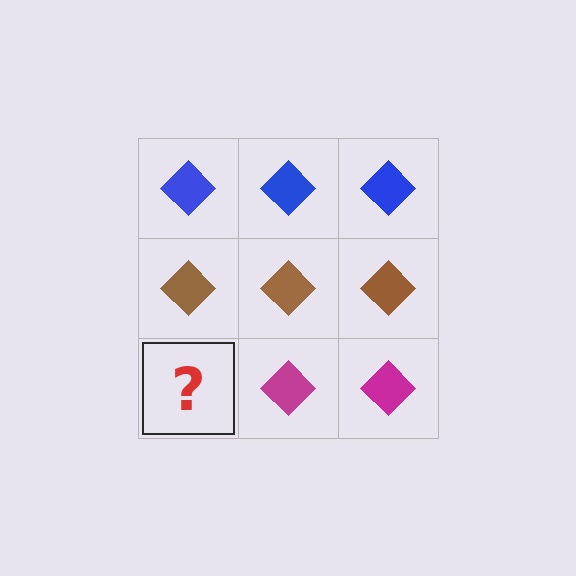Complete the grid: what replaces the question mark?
The question mark should be replaced with a magenta diamond.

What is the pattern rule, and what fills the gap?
The rule is that each row has a consistent color. The gap should be filled with a magenta diamond.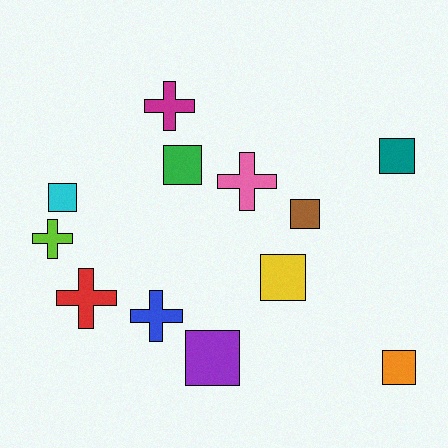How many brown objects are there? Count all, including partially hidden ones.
There is 1 brown object.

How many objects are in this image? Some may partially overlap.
There are 12 objects.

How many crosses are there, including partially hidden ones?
There are 5 crosses.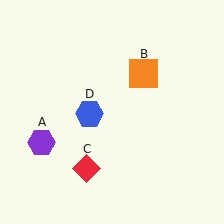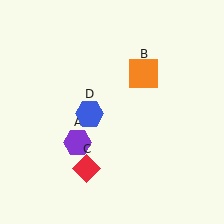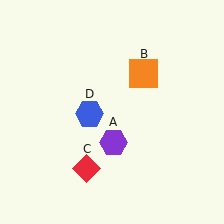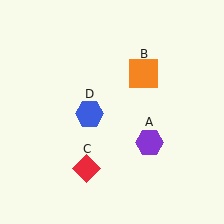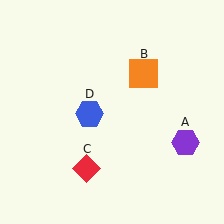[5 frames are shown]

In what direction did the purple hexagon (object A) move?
The purple hexagon (object A) moved right.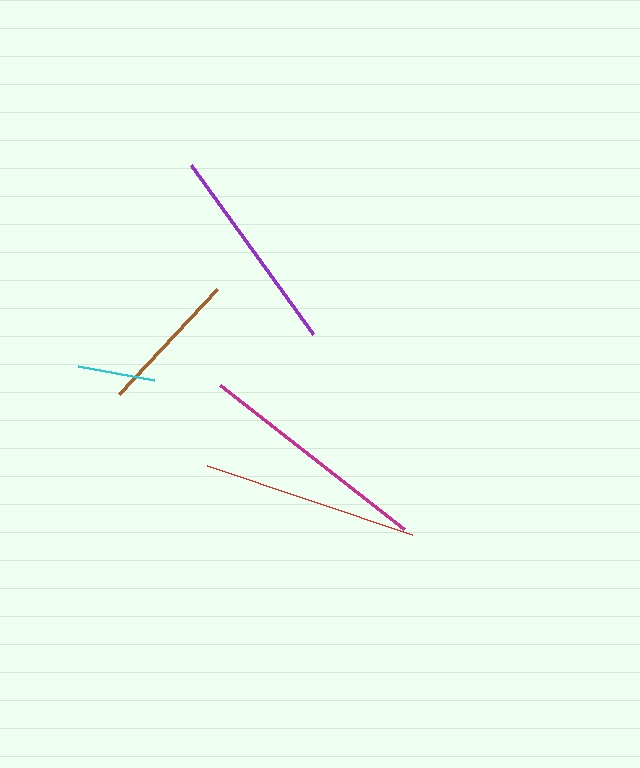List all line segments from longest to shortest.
From longest to shortest: magenta, red, purple, brown, cyan.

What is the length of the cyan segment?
The cyan segment is approximately 77 pixels long.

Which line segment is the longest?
The magenta line is the longest at approximately 234 pixels.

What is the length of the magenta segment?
The magenta segment is approximately 234 pixels long.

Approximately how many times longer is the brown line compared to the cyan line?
The brown line is approximately 1.9 times the length of the cyan line.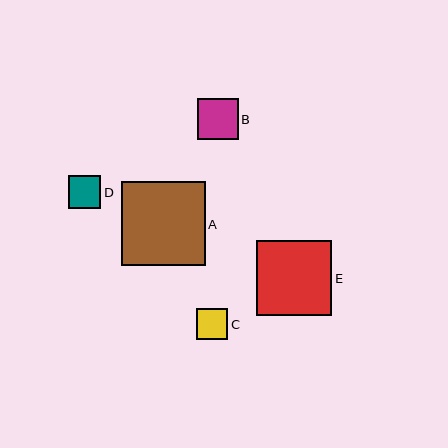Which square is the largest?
Square A is the largest with a size of approximately 84 pixels.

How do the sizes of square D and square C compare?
Square D and square C are approximately the same size.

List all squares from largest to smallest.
From largest to smallest: A, E, B, D, C.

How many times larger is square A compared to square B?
Square A is approximately 2.1 times the size of square B.